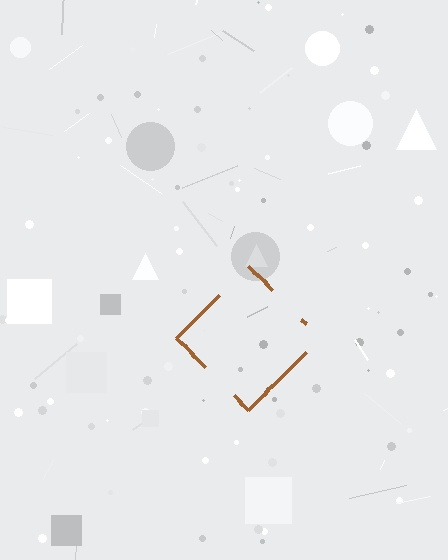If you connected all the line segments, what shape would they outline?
They would outline a diamond.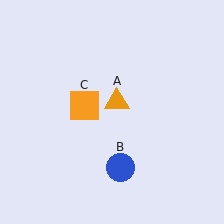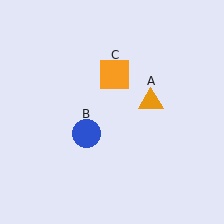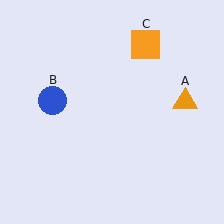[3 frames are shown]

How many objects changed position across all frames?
3 objects changed position: orange triangle (object A), blue circle (object B), orange square (object C).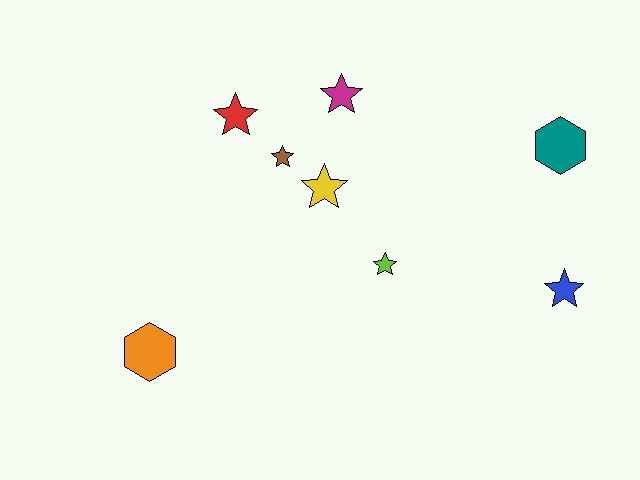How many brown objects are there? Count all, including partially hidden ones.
There is 1 brown object.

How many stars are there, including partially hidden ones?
There are 6 stars.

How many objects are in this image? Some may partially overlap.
There are 8 objects.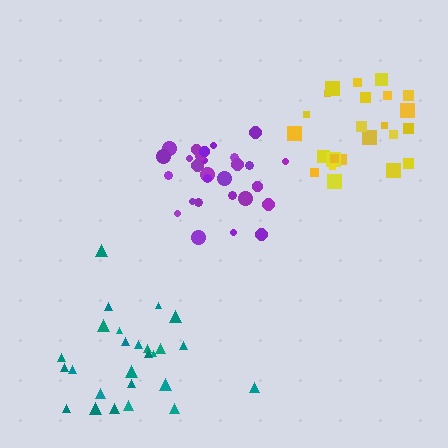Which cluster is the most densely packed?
Purple.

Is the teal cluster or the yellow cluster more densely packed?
Yellow.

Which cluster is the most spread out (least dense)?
Teal.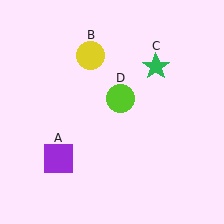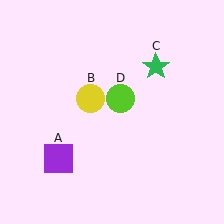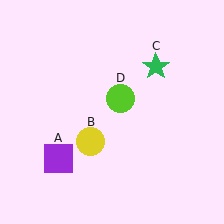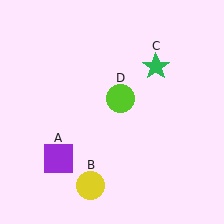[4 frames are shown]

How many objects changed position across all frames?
1 object changed position: yellow circle (object B).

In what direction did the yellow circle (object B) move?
The yellow circle (object B) moved down.